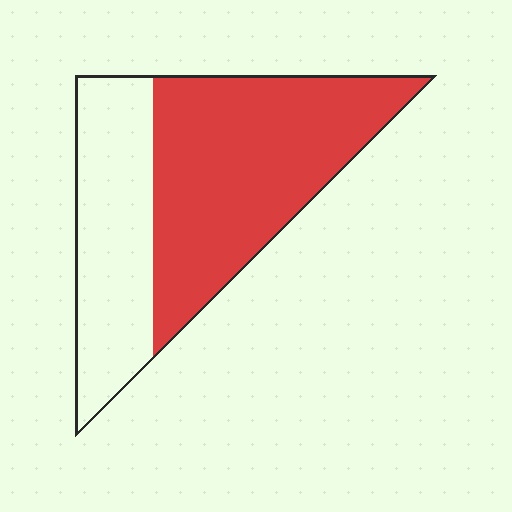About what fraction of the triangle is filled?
About five eighths (5/8).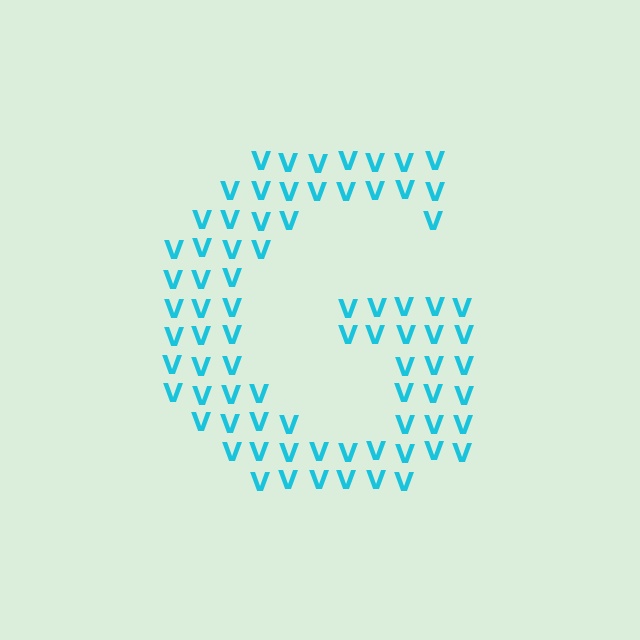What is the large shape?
The large shape is the letter G.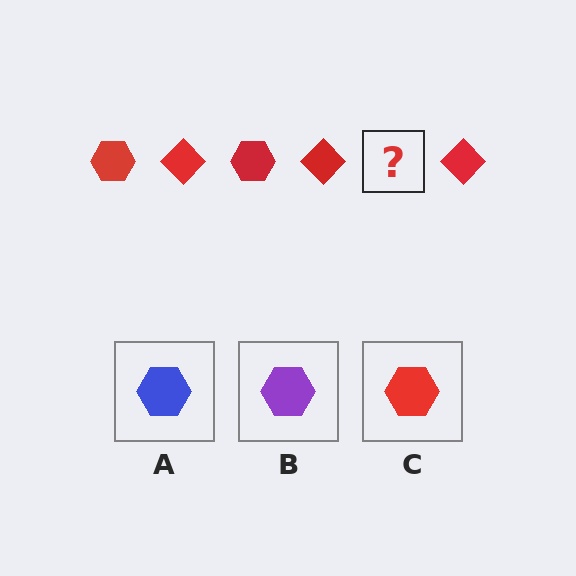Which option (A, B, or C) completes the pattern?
C.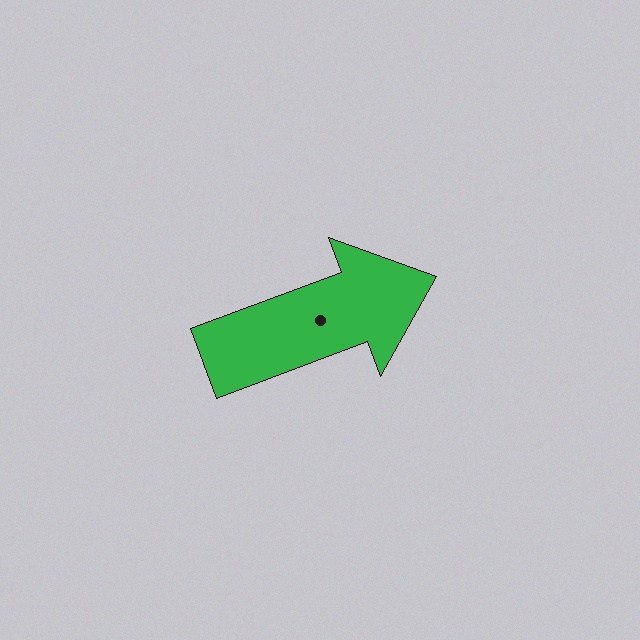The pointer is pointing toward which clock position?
Roughly 2 o'clock.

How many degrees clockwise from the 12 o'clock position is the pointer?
Approximately 70 degrees.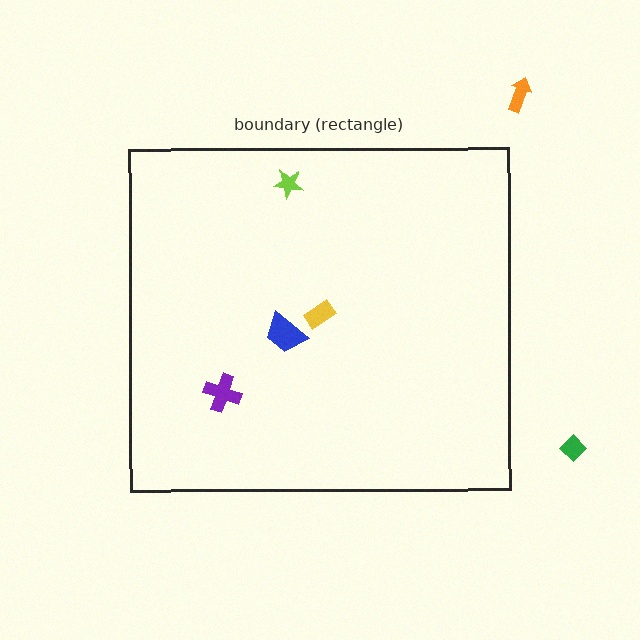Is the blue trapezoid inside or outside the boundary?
Inside.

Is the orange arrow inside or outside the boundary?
Outside.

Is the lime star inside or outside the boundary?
Inside.